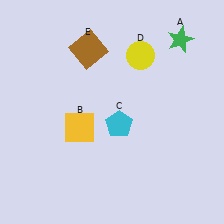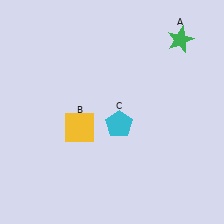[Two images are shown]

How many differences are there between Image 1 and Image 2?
There are 2 differences between the two images.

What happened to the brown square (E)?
The brown square (E) was removed in Image 2. It was in the top-left area of Image 1.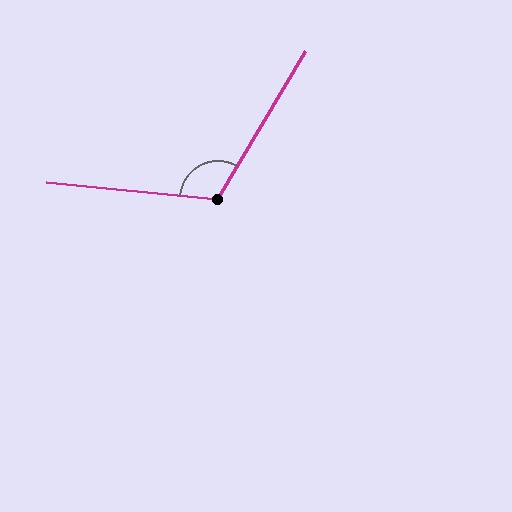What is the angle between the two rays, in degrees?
Approximately 115 degrees.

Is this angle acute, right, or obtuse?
It is obtuse.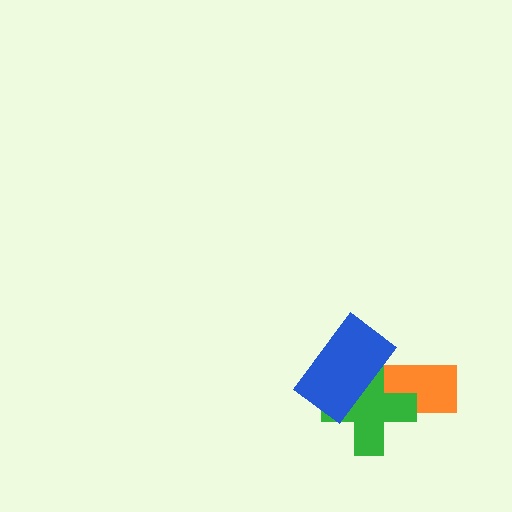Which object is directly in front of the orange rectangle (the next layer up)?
The green cross is directly in front of the orange rectangle.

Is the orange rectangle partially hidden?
Yes, it is partially covered by another shape.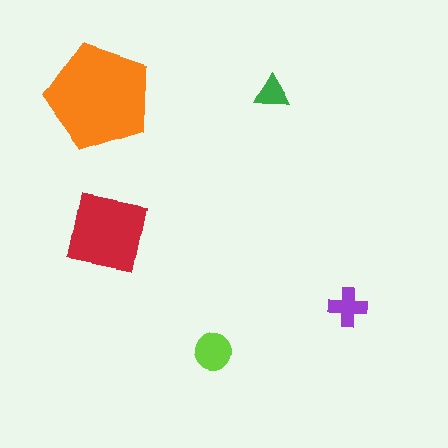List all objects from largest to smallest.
The orange pentagon, the red square, the lime circle, the purple cross, the green triangle.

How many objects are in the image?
There are 5 objects in the image.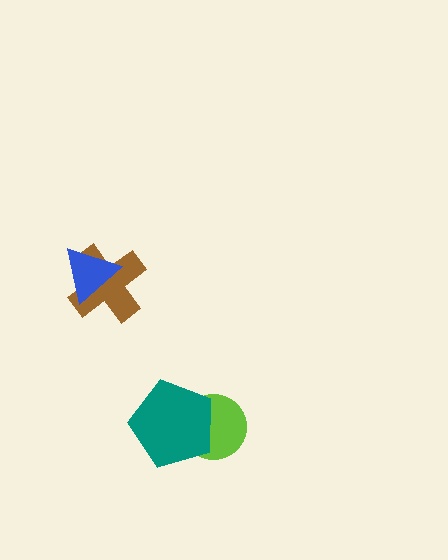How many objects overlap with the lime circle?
1 object overlaps with the lime circle.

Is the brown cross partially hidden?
Yes, it is partially covered by another shape.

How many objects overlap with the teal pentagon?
1 object overlaps with the teal pentagon.